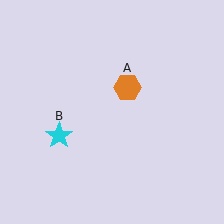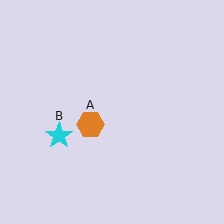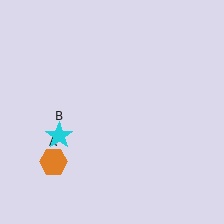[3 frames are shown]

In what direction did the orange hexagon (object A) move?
The orange hexagon (object A) moved down and to the left.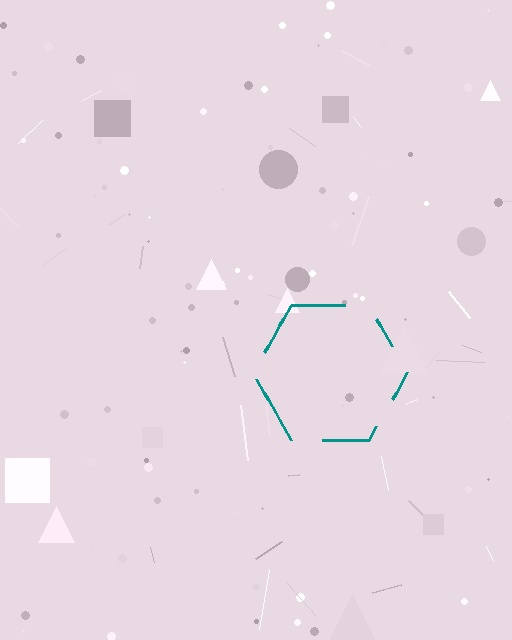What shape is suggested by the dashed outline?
The dashed outline suggests a hexagon.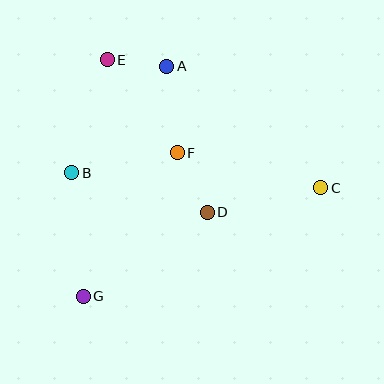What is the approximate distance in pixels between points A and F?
The distance between A and F is approximately 87 pixels.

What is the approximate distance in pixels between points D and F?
The distance between D and F is approximately 67 pixels.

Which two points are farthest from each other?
Points C and G are farthest from each other.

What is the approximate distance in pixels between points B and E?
The distance between B and E is approximately 119 pixels.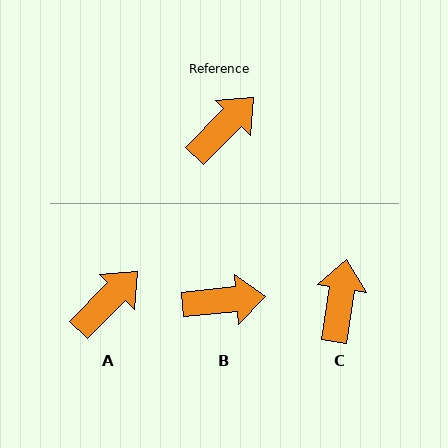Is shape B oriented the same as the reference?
No, it is off by about 40 degrees.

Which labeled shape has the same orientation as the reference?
A.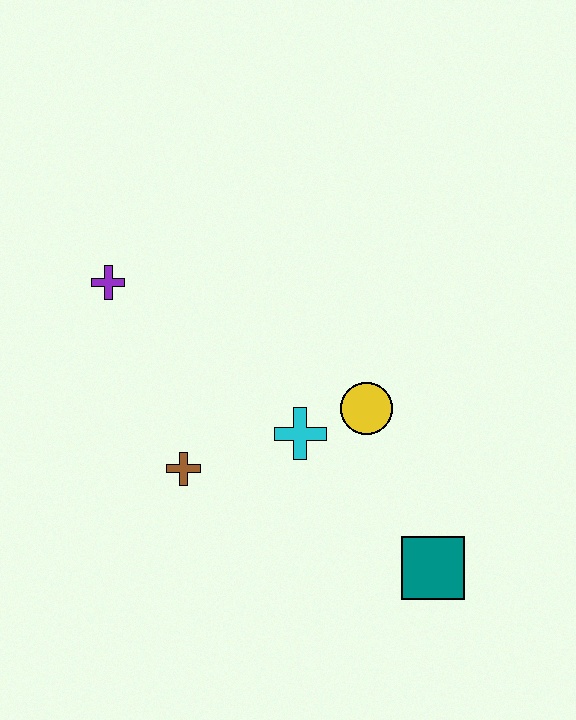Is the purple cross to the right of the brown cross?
No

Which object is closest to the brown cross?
The cyan cross is closest to the brown cross.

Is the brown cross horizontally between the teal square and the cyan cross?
No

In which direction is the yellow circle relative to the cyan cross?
The yellow circle is to the right of the cyan cross.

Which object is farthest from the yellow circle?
The purple cross is farthest from the yellow circle.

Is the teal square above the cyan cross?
No